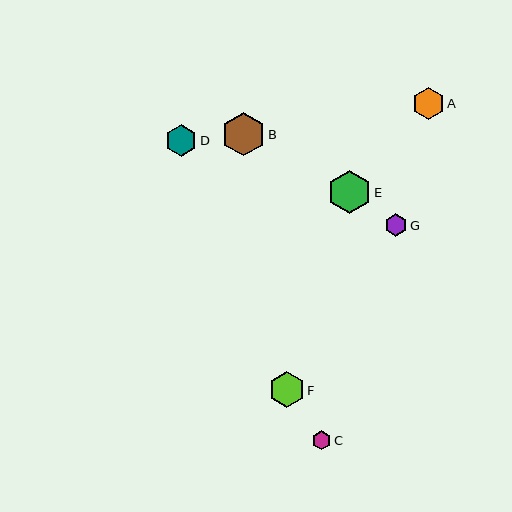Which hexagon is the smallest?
Hexagon C is the smallest with a size of approximately 19 pixels.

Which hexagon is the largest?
Hexagon B is the largest with a size of approximately 43 pixels.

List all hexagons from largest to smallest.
From largest to smallest: B, E, F, A, D, G, C.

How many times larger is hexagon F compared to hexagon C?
Hexagon F is approximately 1.9 times the size of hexagon C.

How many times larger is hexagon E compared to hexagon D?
Hexagon E is approximately 1.4 times the size of hexagon D.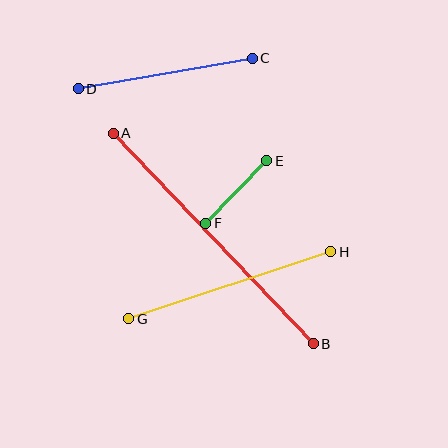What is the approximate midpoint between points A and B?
The midpoint is at approximately (213, 239) pixels.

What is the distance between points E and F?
The distance is approximately 87 pixels.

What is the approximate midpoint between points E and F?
The midpoint is at approximately (236, 192) pixels.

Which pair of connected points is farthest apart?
Points A and B are farthest apart.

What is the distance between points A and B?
The distance is approximately 291 pixels.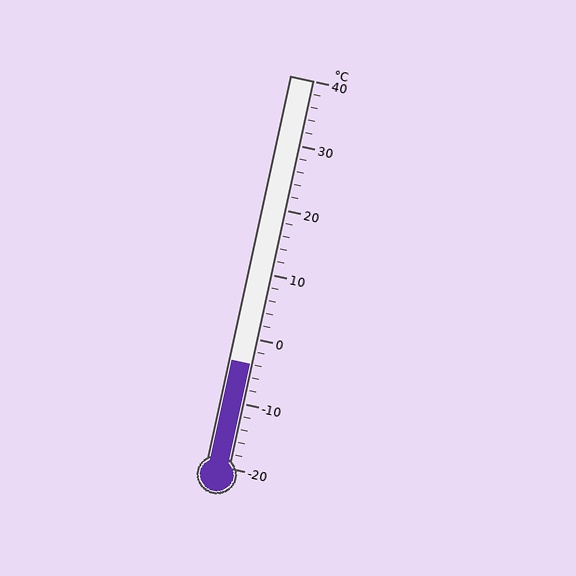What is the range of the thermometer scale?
The thermometer scale ranges from -20°C to 40°C.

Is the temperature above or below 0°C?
The temperature is below 0°C.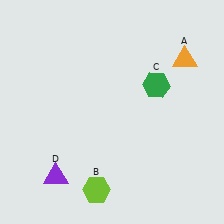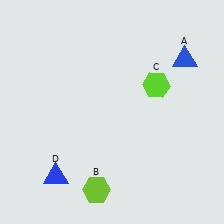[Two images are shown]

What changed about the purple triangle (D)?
In Image 1, D is purple. In Image 2, it changed to blue.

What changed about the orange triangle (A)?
In Image 1, A is orange. In Image 2, it changed to blue.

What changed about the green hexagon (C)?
In Image 1, C is green. In Image 2, it changed to lime.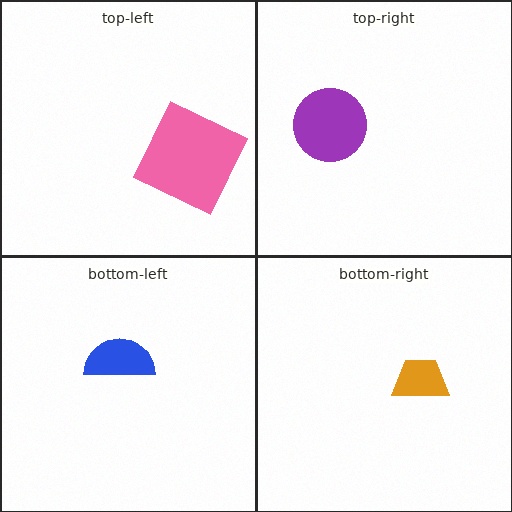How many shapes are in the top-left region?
1.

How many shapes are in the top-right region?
1.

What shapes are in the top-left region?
The pink square.